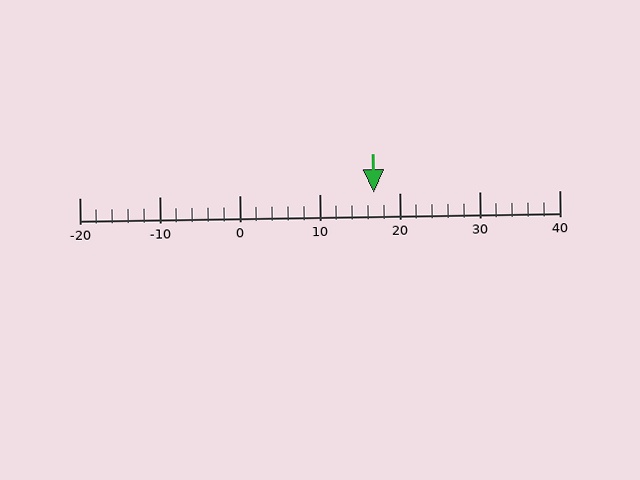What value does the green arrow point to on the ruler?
The green arrow points to approximately 17.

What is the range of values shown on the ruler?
The ruler shows values from -20 to 40.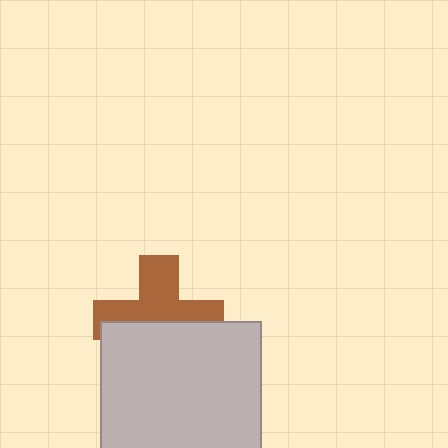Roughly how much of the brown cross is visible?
About half of it is visible (roughly 54%).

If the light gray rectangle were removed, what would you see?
You would see the complete brown cross.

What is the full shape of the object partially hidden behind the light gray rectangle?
The partially hidden object is a brown cross.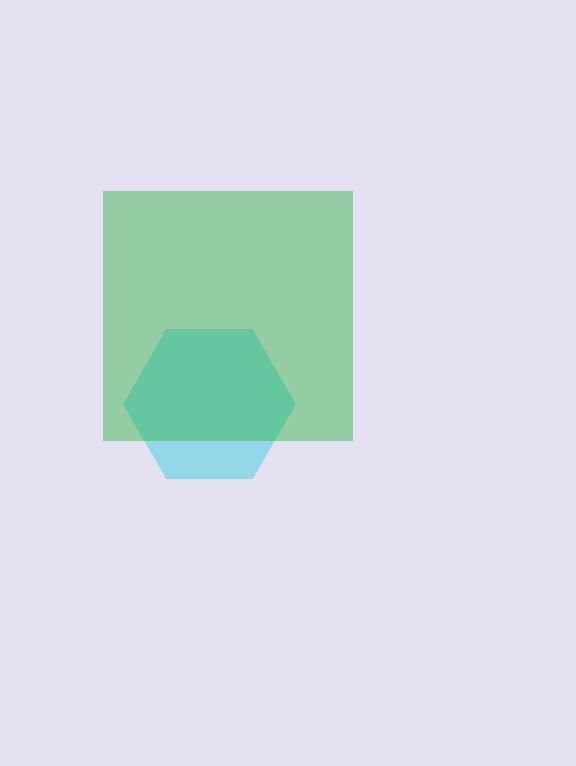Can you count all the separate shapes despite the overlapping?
Yes, there are 2 separate shapes.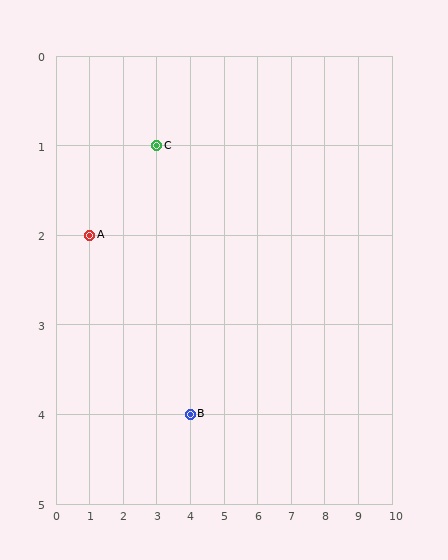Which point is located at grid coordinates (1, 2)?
Point A is at (1, 2).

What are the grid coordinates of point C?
Point C is at grid coordinates (3, 1).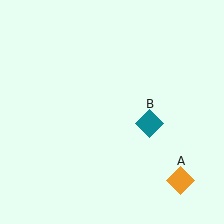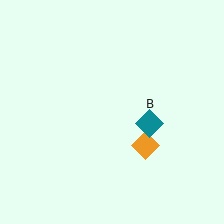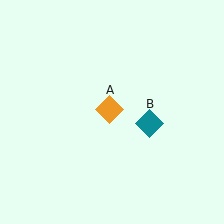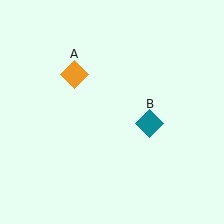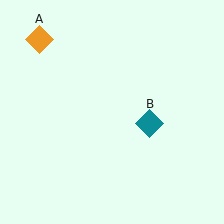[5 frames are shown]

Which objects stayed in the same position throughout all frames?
Teal diamond (object B) remained stationary.